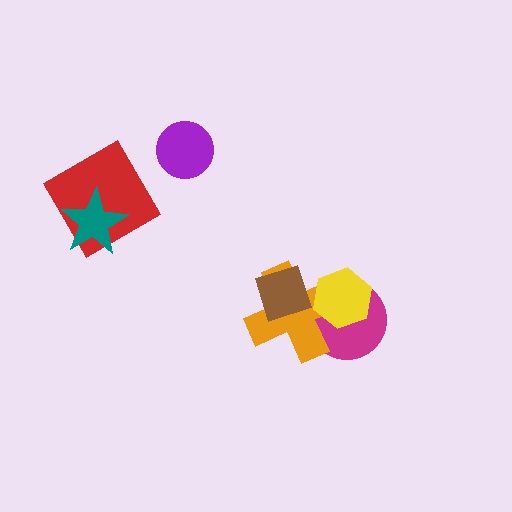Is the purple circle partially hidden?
No, no other shape covers it.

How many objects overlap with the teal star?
1 object overlaps with the teal star.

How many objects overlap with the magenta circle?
2 objects overlap with the magenta circle.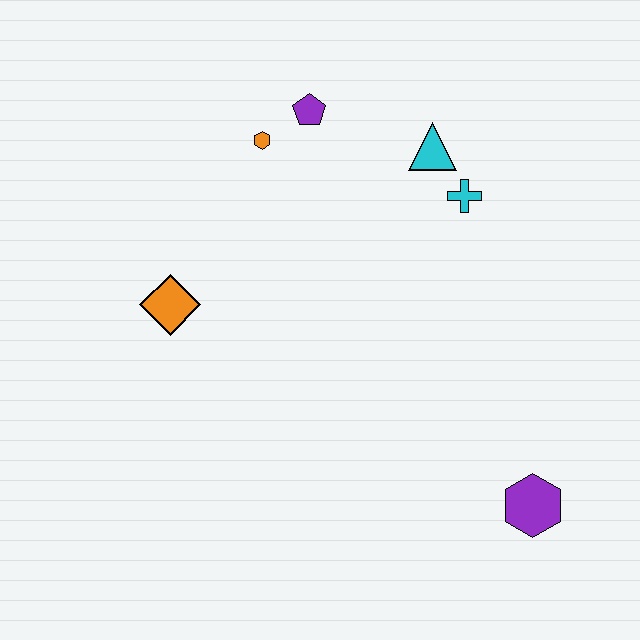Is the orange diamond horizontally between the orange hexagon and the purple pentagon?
No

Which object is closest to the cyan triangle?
The cyan cross is closest to the cyan triangle.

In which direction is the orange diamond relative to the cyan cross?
The orange diamond is to the left of the cyan cross.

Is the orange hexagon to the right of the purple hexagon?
No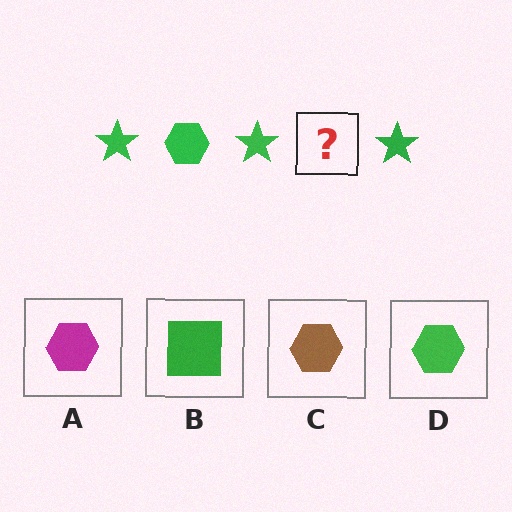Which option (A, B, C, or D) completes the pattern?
D.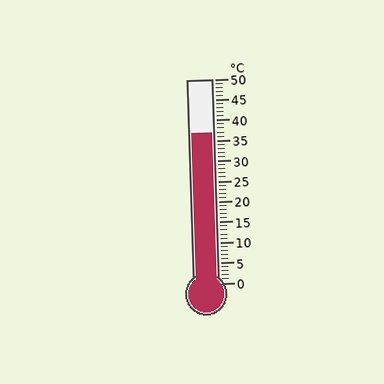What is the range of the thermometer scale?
The thermometer scale ranges from 0°C to 50°C.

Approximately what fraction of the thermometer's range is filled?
The thermometer is filled to approximately 75% of its range.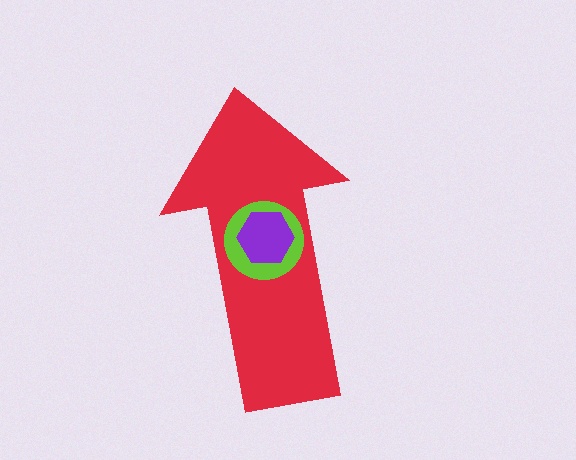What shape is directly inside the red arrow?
The lime circle.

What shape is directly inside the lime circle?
The purple hexagon.